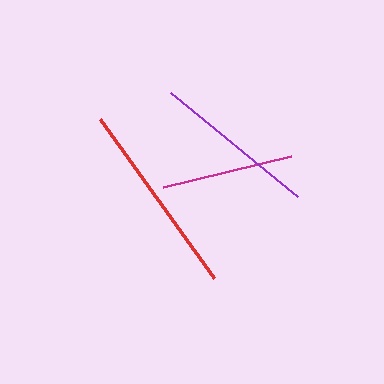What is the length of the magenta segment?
The magenta segment is approximately 131 pixels long.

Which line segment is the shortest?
The magenta line is the shortest at approximately 131 pixels.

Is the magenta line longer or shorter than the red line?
The red line is longer than the magenta line.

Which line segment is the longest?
The red line is the longest at approximately 196 pixels.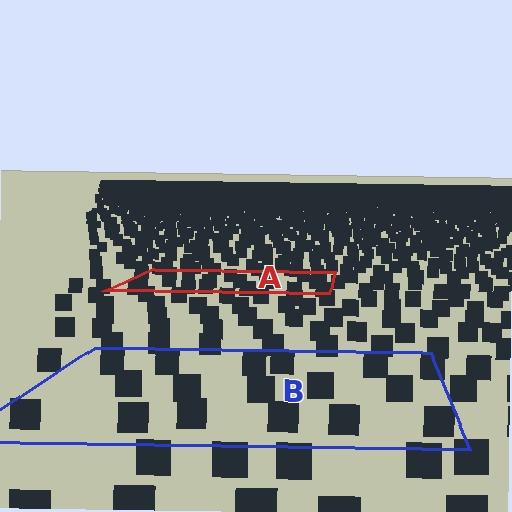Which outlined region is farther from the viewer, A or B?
Region A is farther from the viewer — the texture elements inside it appear smaller and more densely packed.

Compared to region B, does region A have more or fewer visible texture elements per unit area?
Region A has more texture elements per unit area — they are packed more densely because it is farther away.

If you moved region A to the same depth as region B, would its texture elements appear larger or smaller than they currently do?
They would appear larger. At a closer depth, the same texture elements are projected at a bigger on-screen size.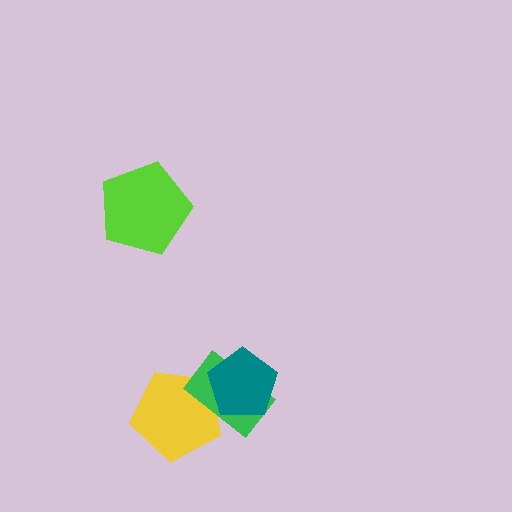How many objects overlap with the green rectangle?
2 objects overlap with the green rectangle.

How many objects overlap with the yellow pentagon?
2 objects overlap with the yellow pentagon.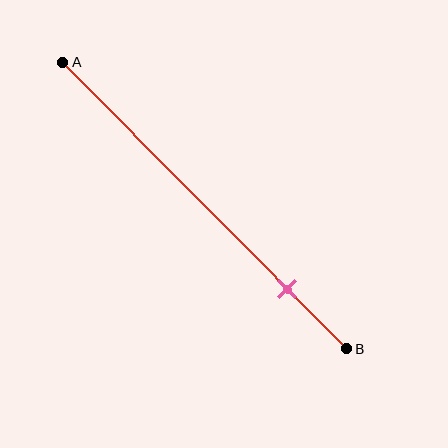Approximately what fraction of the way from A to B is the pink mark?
The pink mark is approximately 80% of the way from A to B.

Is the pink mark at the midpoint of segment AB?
No, the mark is at about 80% from A, not at the 50% midpoint.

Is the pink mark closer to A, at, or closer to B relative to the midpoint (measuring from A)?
The pink mark is closer to point B than the midpoint of segment AB.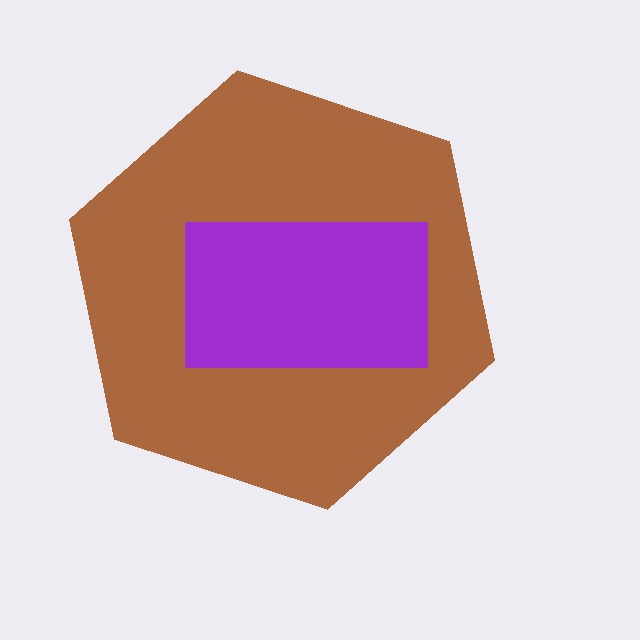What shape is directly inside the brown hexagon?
The purple rectangle.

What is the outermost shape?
The brown hexagon.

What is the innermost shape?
The purple rectangle.